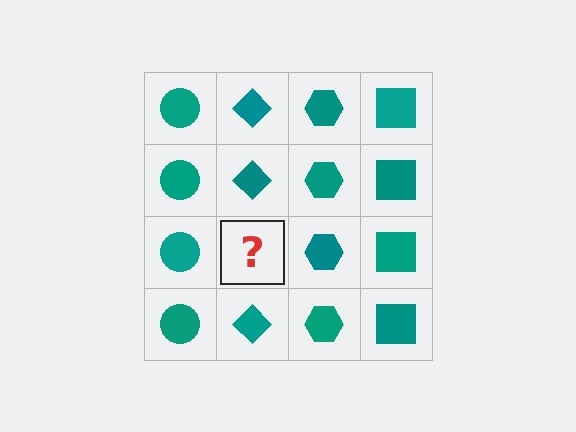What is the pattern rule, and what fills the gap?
The rule is that each column has a consistent shape. The gap should be filled with a teal diamond.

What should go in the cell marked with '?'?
The missing cell should contain a teal diamond.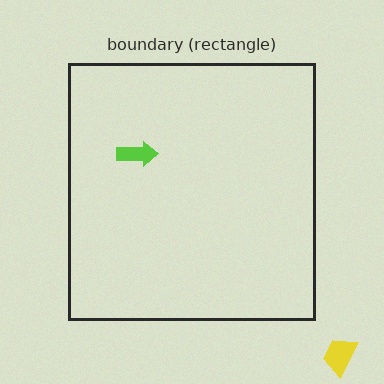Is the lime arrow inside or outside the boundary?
Inside.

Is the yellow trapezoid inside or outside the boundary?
Outside.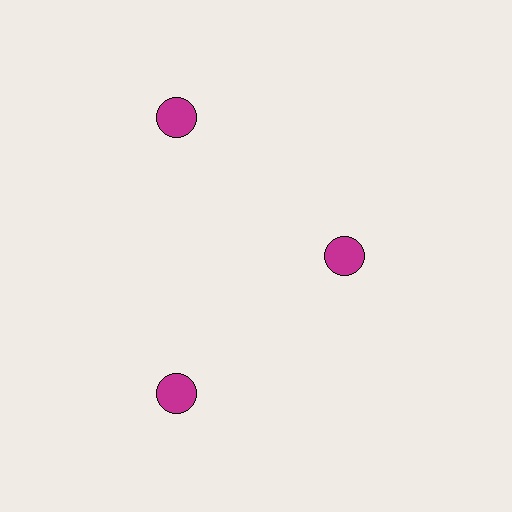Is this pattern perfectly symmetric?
No. The 3 magenta circles are arranged in a ring, but one element near the 3 o'clock position is pulled inward toward the center, breaking the 3-fold rotational symmetry.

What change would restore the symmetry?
The symmetry would be restored by moving it outward, back onto the ring so that all 3 circles sit at equal angles and equal distance from the center.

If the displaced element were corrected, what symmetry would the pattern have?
It would have 3-fold rotational symmetry — the pattern would map onto itself every 120 degrees.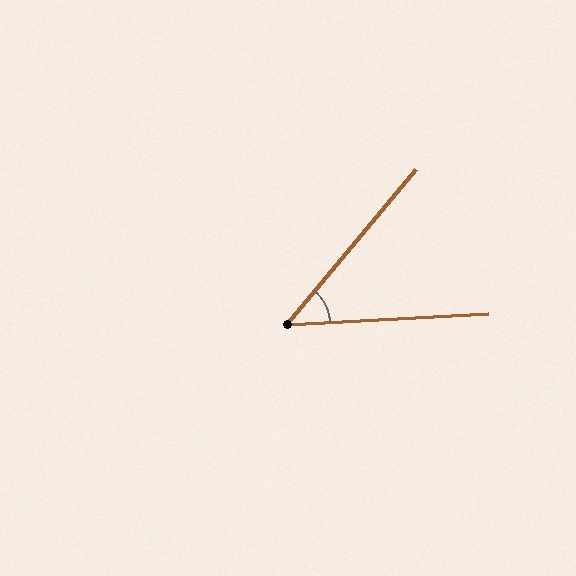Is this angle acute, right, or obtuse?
It is acute.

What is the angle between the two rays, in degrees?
Approximately 47 degrees.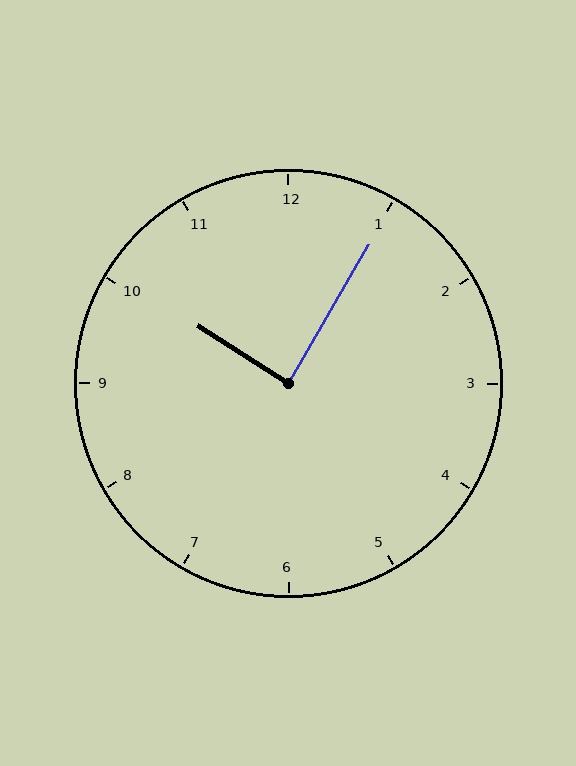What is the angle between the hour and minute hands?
Approximately 88 degrees.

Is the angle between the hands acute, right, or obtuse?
It is right.